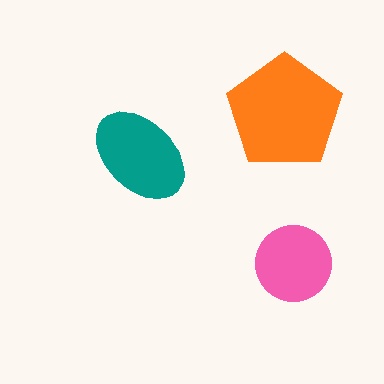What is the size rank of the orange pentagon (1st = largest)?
1st.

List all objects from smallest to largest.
The pink circle, the teal ellipse, the orange pentagon.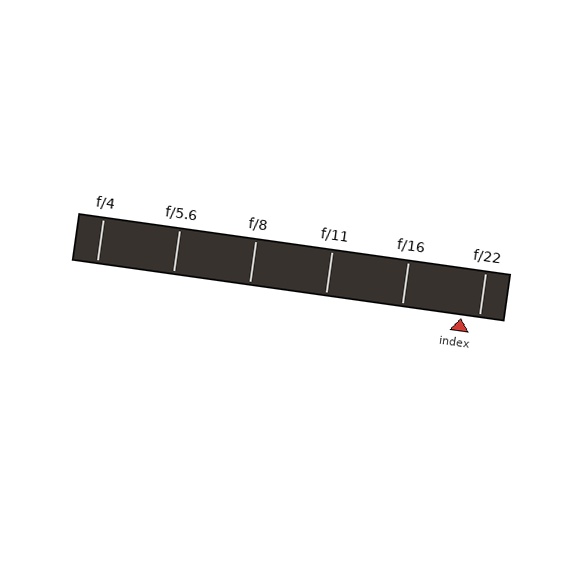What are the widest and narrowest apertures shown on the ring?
The widest aperture shown is f/4 and the narrowest is f/22.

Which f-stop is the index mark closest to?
The index mark is closest to f/22.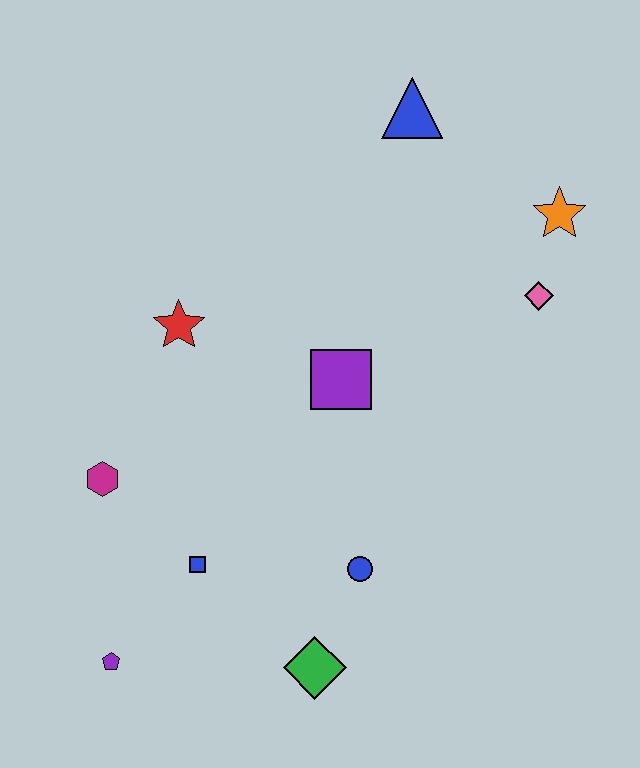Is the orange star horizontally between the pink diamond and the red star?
No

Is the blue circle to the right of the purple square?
Yes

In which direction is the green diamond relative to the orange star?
The green diamond is below the orange star.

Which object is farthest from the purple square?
The purple pentagon is farthest from the purple square.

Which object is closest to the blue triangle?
The orange star is closest to the blue triangle.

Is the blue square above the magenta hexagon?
No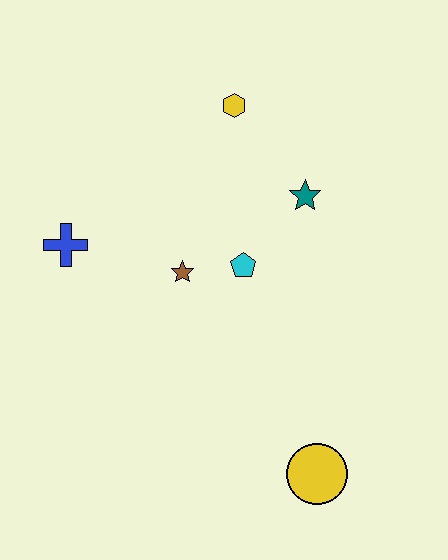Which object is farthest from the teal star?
The yellow circle is farthest from the teal star.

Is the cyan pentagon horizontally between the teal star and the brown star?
Yes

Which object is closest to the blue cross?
The brown star is closest to the blue cross.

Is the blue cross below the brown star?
No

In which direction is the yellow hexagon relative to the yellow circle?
The yellow hexagon is above the yellow circle.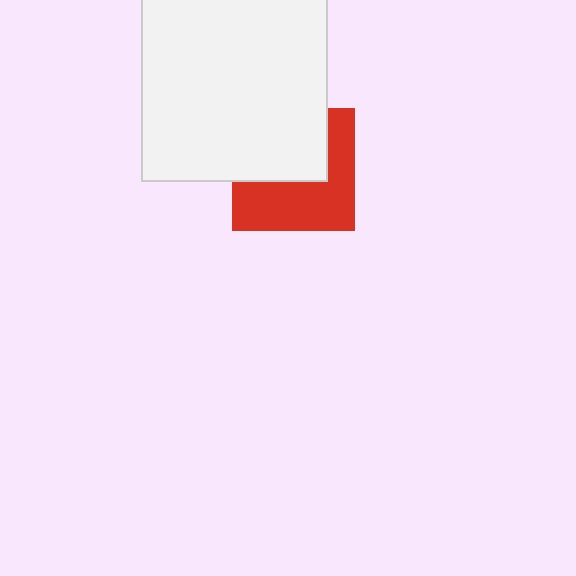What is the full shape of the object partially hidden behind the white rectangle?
The partially hidden object is a red square.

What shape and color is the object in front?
The object in front is a white rectangle.